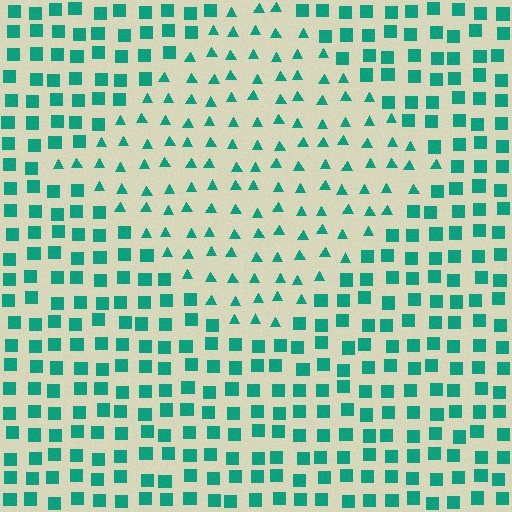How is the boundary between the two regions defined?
The boundary is defined by a change in element shape: triangles inside vs. squares outside. All elements share the same color and spacing.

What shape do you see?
I see a diamond.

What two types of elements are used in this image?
The image uses triangles inside the diamond region and squares outside it.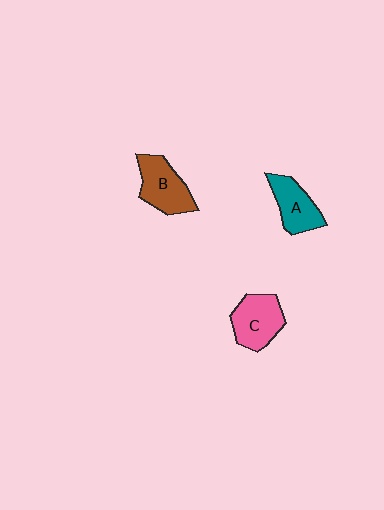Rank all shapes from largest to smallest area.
From largest to smallest: C (pink), B (brown), A (teal).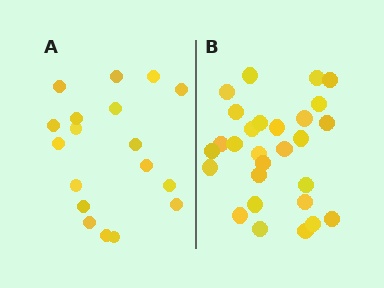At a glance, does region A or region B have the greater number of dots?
Region B (the right region) has more dots.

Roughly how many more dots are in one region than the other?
Region B has roughly 10 or so more dots than region A.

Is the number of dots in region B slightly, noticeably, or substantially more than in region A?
Region B has substantially more. The ratio is roughly 1.6 to 1.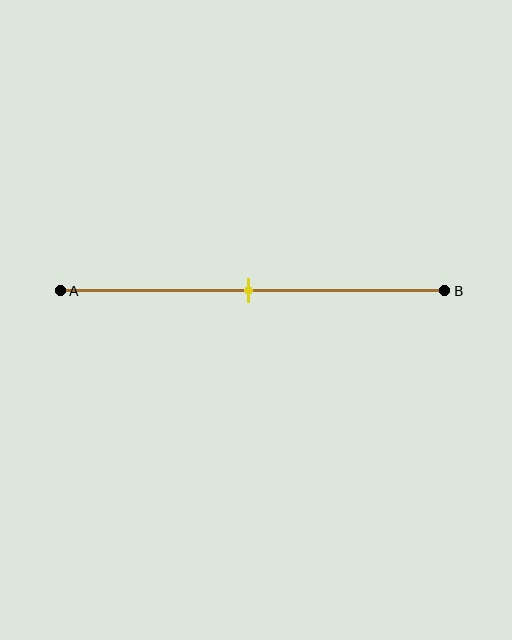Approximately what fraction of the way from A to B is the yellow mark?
The yellow mark is approximately 50% of the way from A to B.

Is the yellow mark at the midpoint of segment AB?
Yes, the mark is approximately at the midpoint.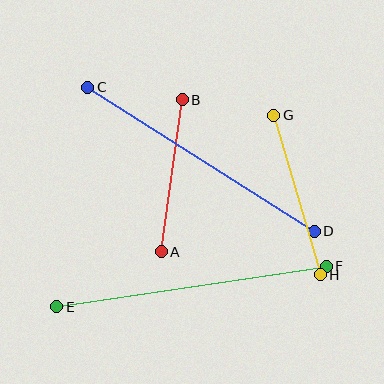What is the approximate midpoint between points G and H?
The midpoint is at approximately (297, 195) pixels.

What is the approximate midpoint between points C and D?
The midpoint is at approximately (201, 159) pixels.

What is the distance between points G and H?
The distance is approximately 166 pixels.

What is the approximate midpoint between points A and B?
The midpoint is at approximately (172, 176) pixels.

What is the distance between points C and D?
The distance is approximately 268 pixels.